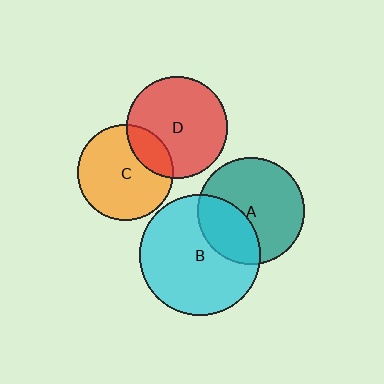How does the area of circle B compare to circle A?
Approximately 1.3 times.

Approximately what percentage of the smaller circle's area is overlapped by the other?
Approximately 20%.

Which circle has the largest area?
Circle B (cyan).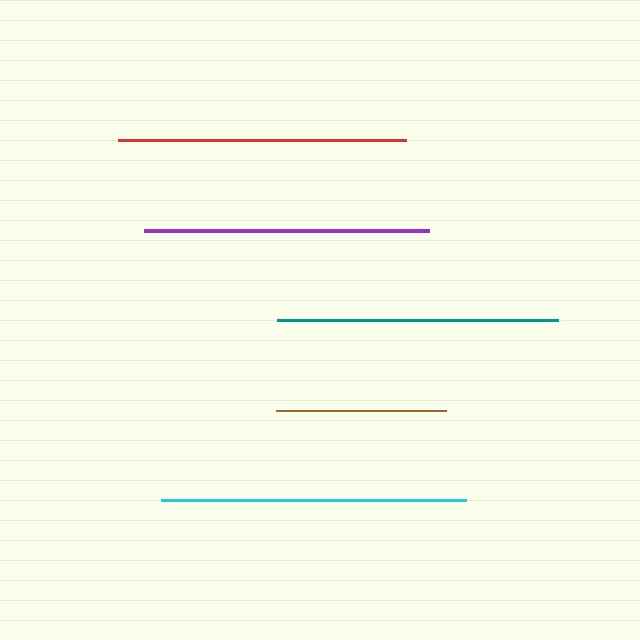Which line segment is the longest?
The cyan line is the longest at approximately 304 pixels.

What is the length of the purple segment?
The purple segment is approximately 285 pixels long.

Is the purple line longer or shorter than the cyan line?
The cyan line is longer than the purple line.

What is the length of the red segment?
The red segment is approximately 288 pixels long.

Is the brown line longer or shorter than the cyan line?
The cyan line is longer than the brown line.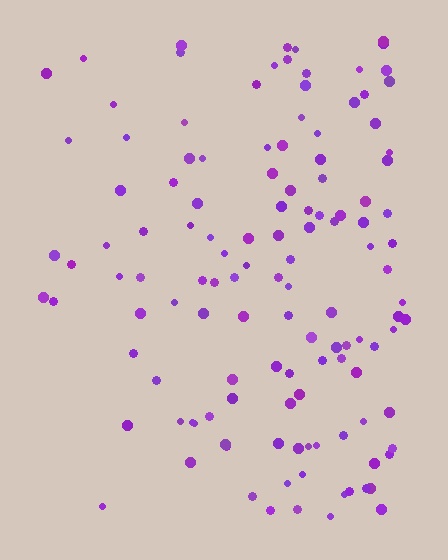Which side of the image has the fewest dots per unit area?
The left.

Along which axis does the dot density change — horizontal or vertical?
Horizontal.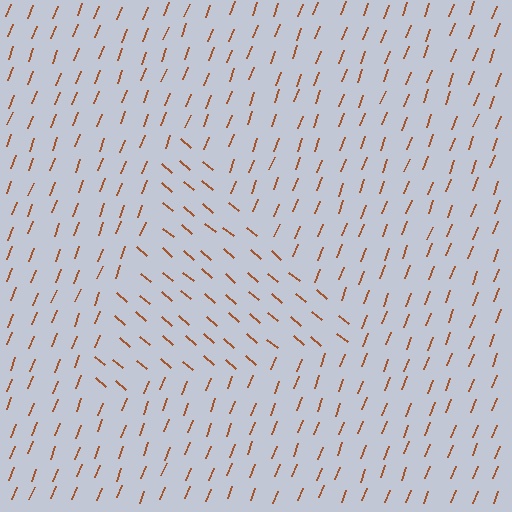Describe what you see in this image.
The image is filled with small brown line segments. A triangle region in the image has lines oriented differently from the surrounding lines, creating a visible texture boundary.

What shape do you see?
I see a triangle.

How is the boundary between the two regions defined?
The boundary is defined purely by a change in line orientation (approximately 71 degrees difference). All lines are the same color and thickness.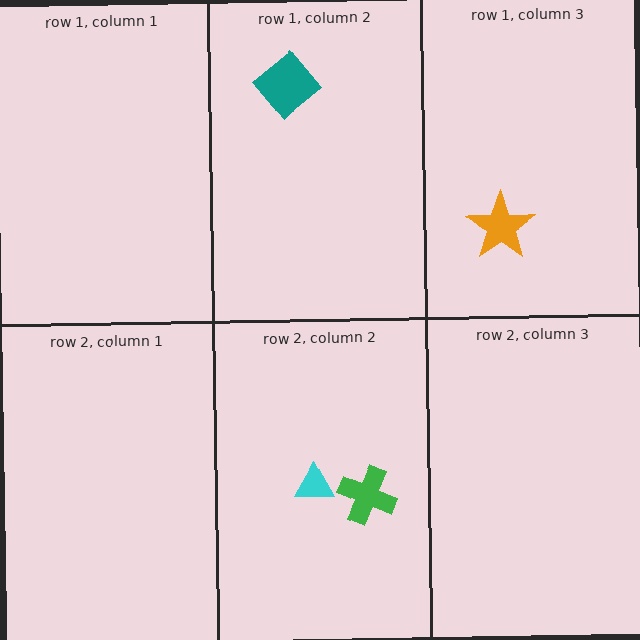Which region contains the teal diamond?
The row 1, column 2 region.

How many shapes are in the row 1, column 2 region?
1.